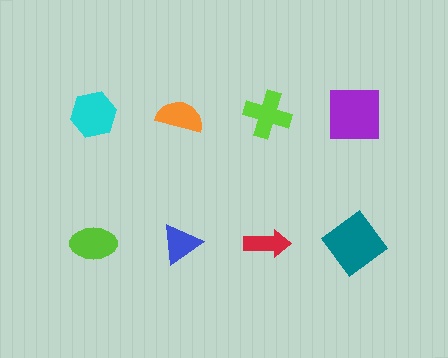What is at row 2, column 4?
A teal diamond.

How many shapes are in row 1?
4 shapes.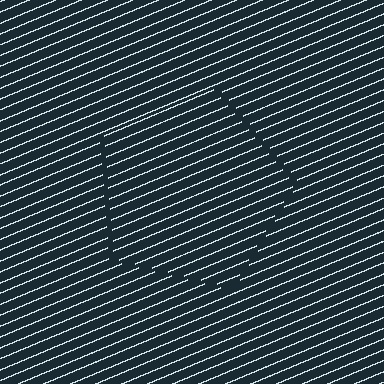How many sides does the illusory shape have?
5 sides — the line-ends trace a pentagon.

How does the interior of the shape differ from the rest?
The interior of the shape contains the same grating, shifted by half a period — the contour is defined by the phase discontinuity where line-ends from the inner and outer gratings abut.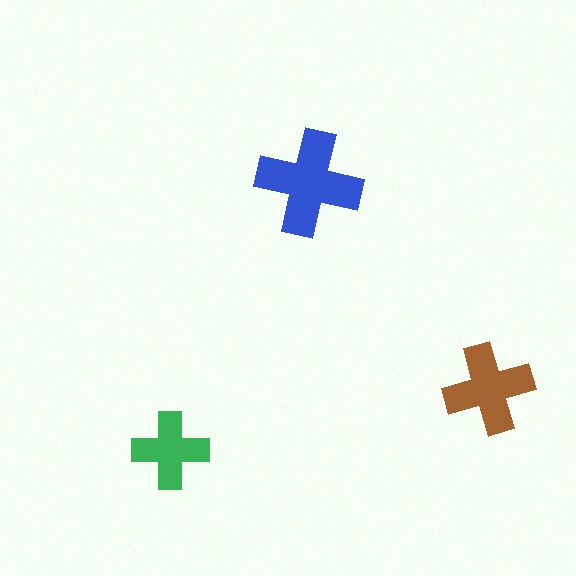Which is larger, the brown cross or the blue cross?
The blue one.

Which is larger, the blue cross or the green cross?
The blue one.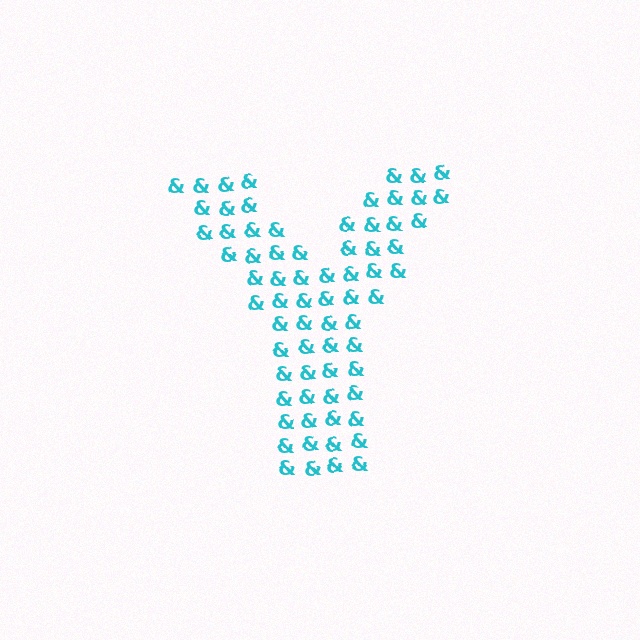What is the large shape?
The large shape is the letter Y.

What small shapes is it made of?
It is made of small ampersands.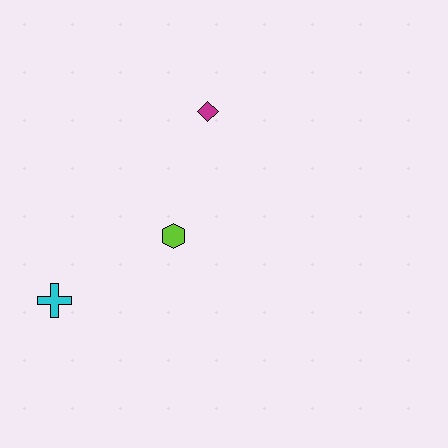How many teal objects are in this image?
There are no teal objects.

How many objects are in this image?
There are 3 objects.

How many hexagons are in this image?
There is 1 hexagon.